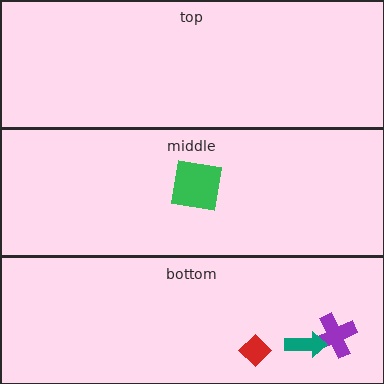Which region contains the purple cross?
The bottom region.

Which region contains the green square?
The middle region.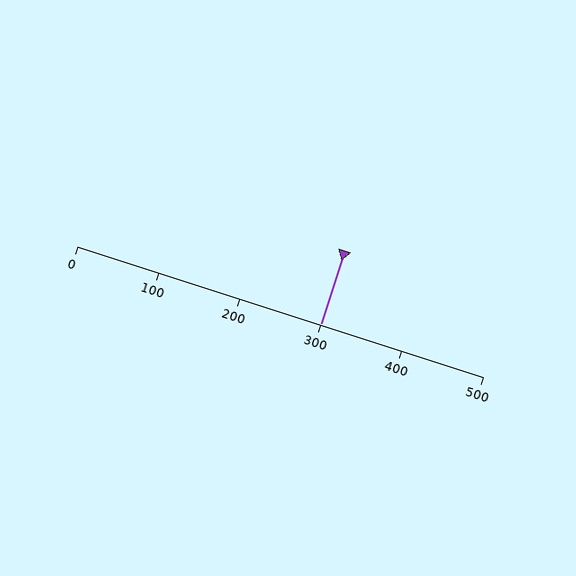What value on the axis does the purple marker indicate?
The marker indicates approximately 300.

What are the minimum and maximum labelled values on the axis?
The axis runs from 0 to 500.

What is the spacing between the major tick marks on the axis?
The major ticks are spaced 100 apart.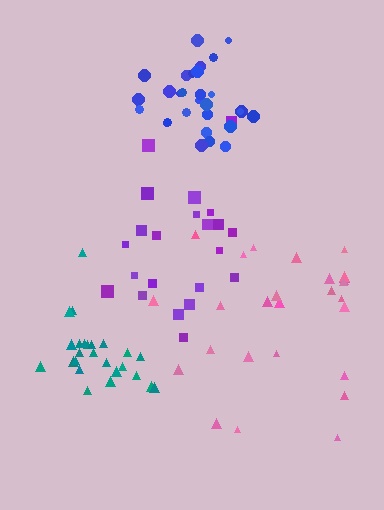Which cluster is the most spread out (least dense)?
Pink.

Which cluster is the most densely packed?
Blue.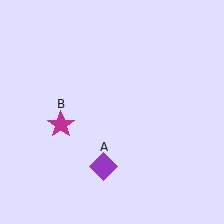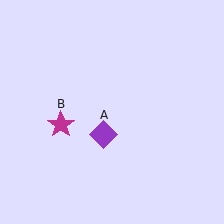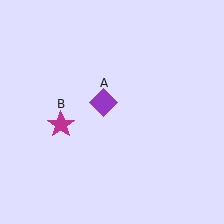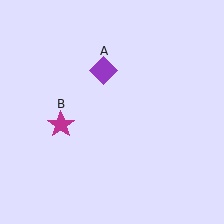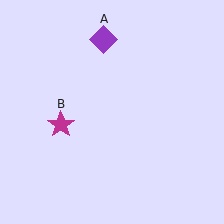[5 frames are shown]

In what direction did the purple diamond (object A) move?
The purple diamond (object A) moved up.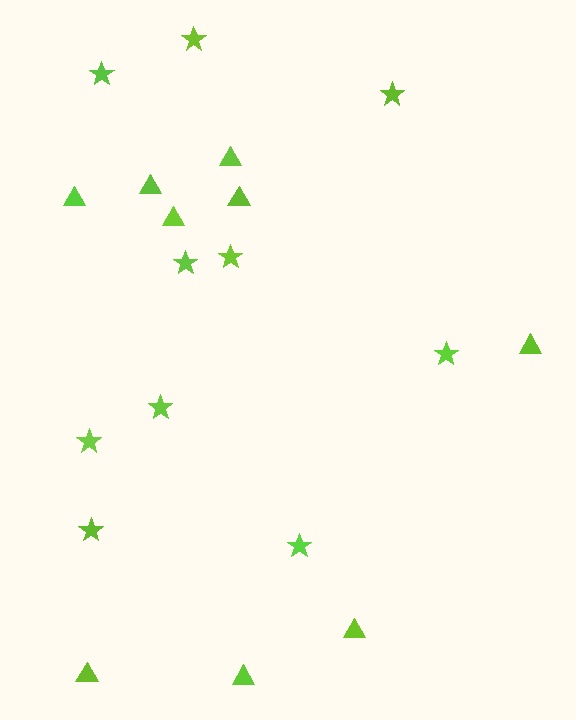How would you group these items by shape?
There are 2 groups: one group of stars (10) and one group of triangles (9).